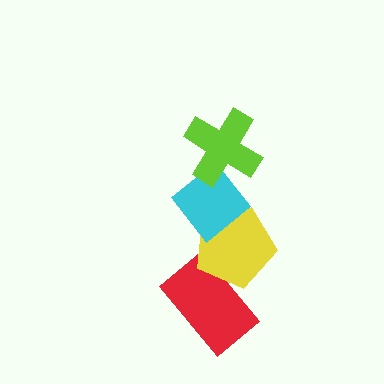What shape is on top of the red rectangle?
The yellow pentagon is on top of the red rectangle.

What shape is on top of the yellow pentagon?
The cyan diamond is on top of the yellow pentagon.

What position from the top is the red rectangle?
The red rectangle is 4th from the top.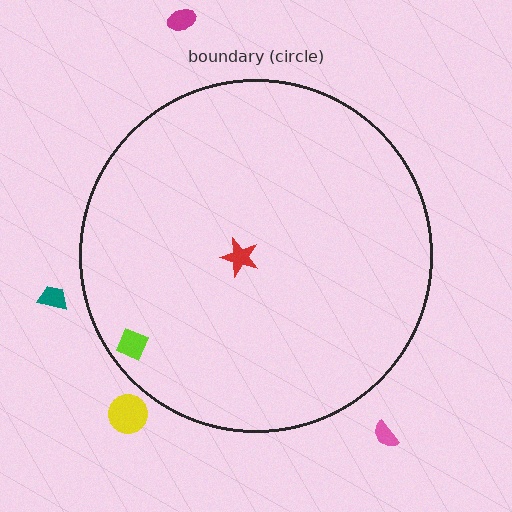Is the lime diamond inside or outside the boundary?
Inside.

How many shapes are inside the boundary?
2 inside, 4 outside.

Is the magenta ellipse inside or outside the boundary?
Outside.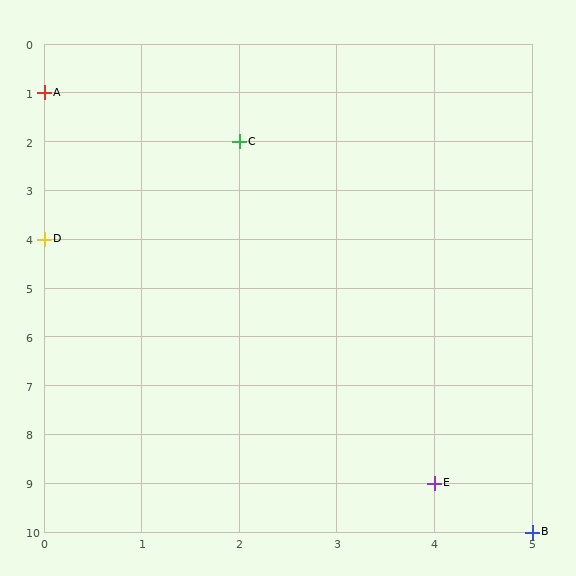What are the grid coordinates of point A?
Point A is at grid coordinates (0, 1).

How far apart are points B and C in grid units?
Points B and C are 3 columns and 8 rows apart (about 8.5 grid units diagonally).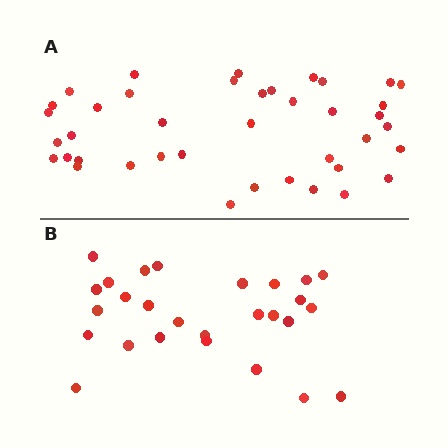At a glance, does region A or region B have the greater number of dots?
Region A (the top region) has more dots.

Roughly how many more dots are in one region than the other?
Region A has approximately 15 more dots than region B.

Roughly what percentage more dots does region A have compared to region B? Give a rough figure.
About 50% more.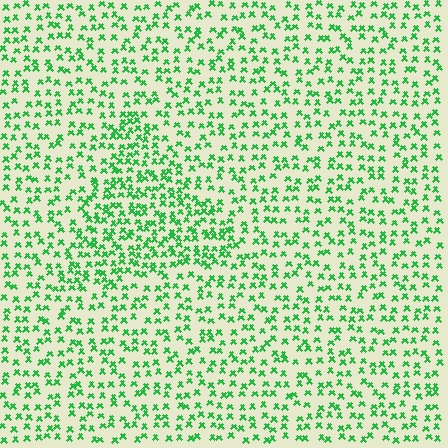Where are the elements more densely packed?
The elements are more densely packed inside the triangle boundary.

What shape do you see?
I see a triangle.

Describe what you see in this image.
The image contains small green elements arranged at two different densities. A triangle-shaped region is visible where the elements are more densely packed than the surrounding area.